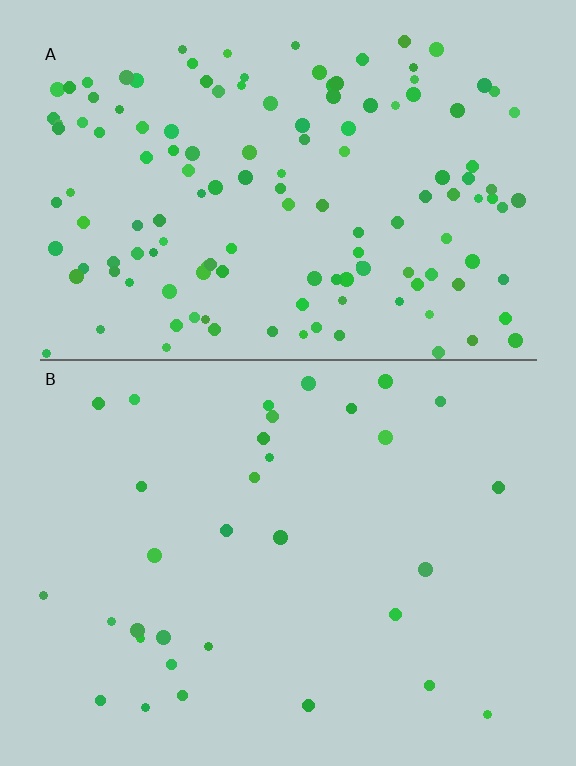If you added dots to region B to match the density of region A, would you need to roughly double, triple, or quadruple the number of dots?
Approximately quadruple.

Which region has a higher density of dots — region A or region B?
A (the top).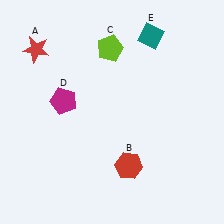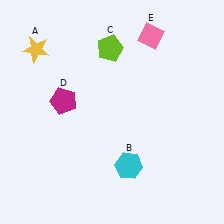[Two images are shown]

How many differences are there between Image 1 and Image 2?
There are 3 differences between the two images.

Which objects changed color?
A changed from red to yellow. B changed from red to cyan. E changed from teal to pink.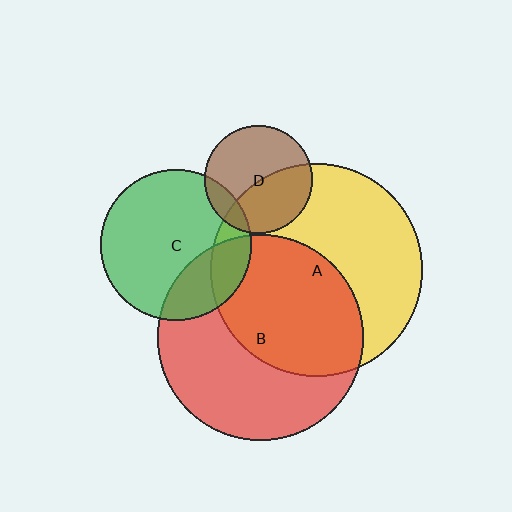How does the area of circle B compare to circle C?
Approximately 1.9 times.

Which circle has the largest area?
Circle A (yellow).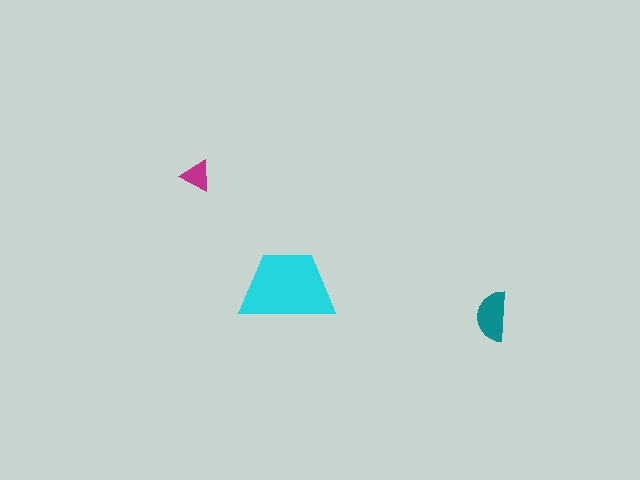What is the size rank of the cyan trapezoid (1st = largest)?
1st.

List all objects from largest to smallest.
The cyan trapezoid, the teal semicircle, the magenta triangle.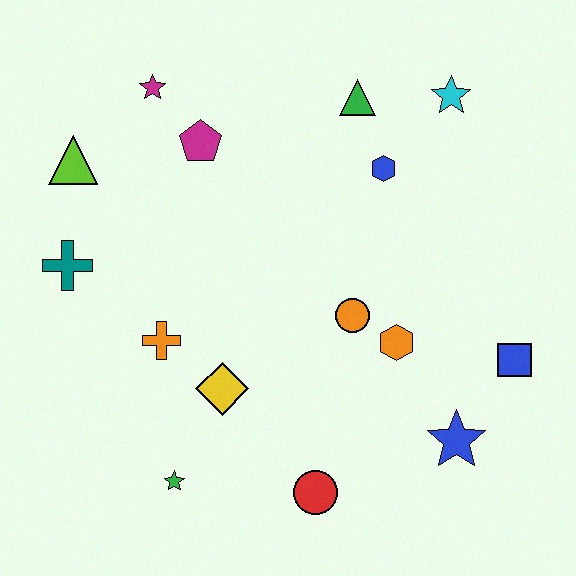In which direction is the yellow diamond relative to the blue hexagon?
The yellow diamond is below the blue hexagon.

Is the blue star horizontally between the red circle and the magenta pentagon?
No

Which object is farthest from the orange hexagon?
The lime triangle is farthest from the orange hexagon.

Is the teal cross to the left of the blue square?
Yes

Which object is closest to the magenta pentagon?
The magenta star is closest to the magenta pentagon.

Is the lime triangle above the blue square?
Yes